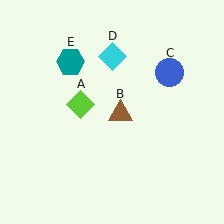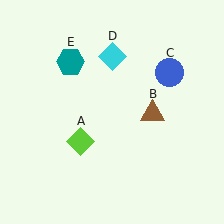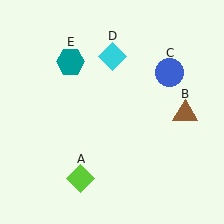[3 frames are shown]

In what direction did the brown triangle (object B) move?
The brown triangle (object B) moved right.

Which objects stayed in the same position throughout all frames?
Blue circle (object C) and cyan diamond (object D) and teal hexagon (object E) remained stationary.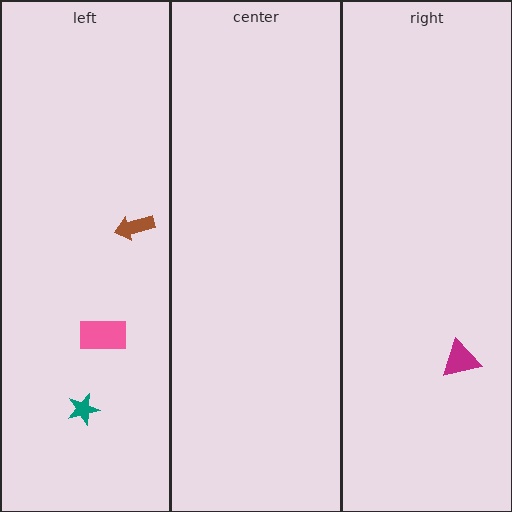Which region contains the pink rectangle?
The left region.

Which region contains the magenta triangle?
The right region.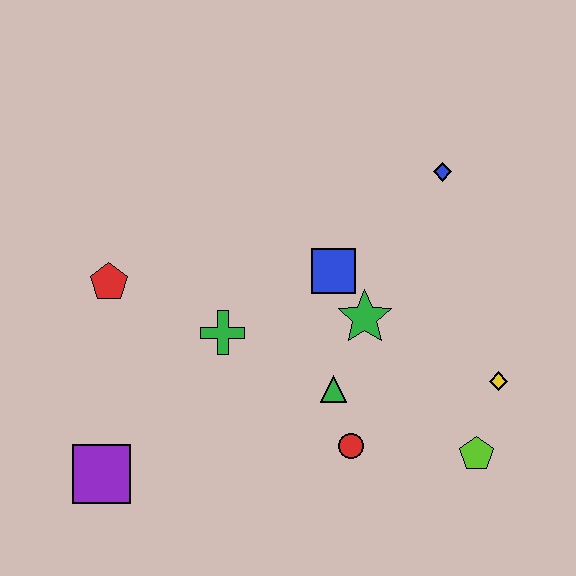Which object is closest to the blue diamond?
The blue square is closest to the blue diamond.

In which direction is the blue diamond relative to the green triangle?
The blue diamond is above the green triangle.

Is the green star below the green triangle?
No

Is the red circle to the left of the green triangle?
No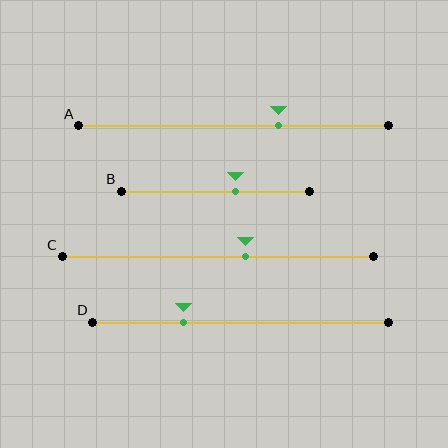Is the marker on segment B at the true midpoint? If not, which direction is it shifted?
No, the marker on segment B is shifted to the right by about 11% of the segment length.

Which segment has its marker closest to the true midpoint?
Segment C has its marker closest to the true midpoint.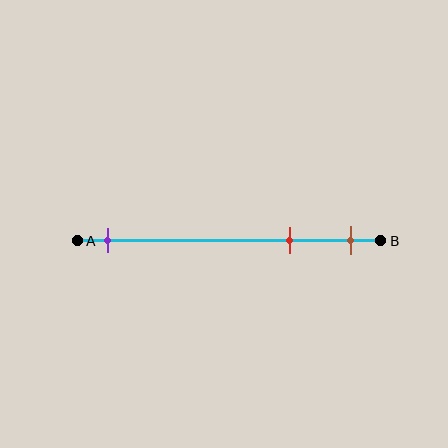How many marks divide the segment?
There are 3 marks dividing the segment.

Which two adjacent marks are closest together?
The red and brown marks are the closest adjacent pair.